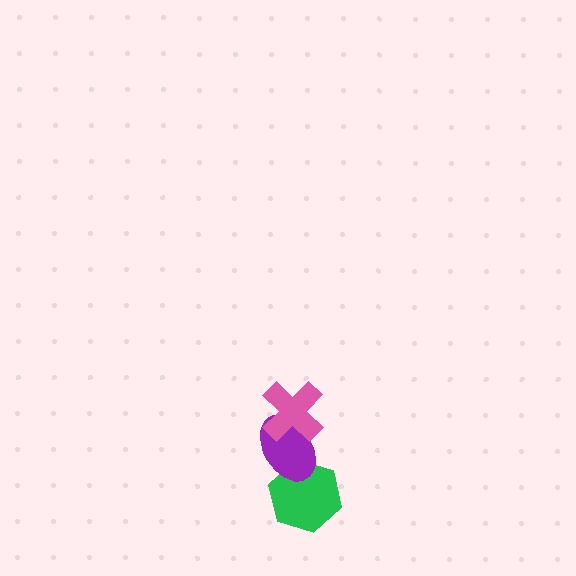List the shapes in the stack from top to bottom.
From top to bottom: the pink cross, the purple ellipse, the green hexagon.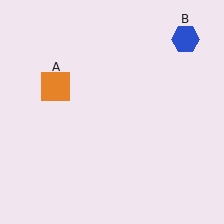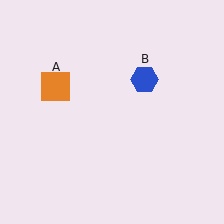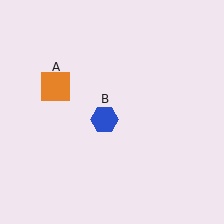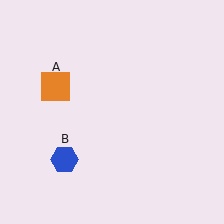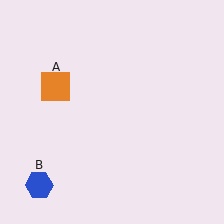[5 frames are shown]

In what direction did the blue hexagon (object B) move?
The blue hexagon (object B) moved down and to the left.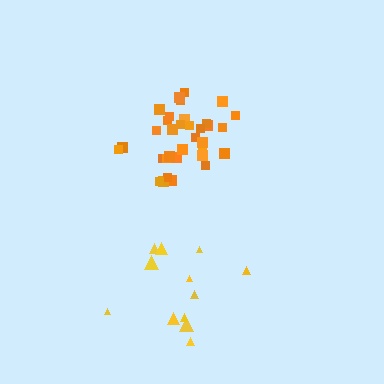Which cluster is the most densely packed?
Orange.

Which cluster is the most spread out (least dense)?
Yellow.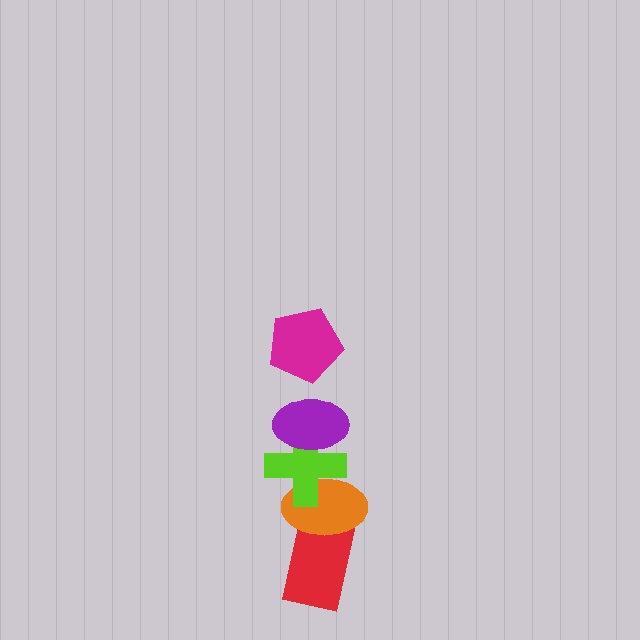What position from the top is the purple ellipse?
The purple ellipse is 2nd from the top.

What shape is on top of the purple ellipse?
The magenta pentagon is on top of the purple ellipse.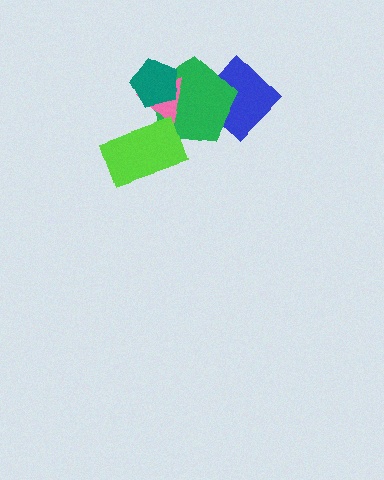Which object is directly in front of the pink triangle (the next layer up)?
The teal pentagon is directly in front of the pink triangle.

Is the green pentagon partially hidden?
Yes, it is partially covered by another shape.